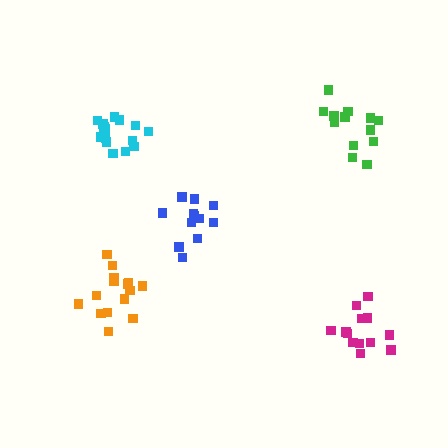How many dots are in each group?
Group 1: 15 dots, Group 2: 13 dots, Group 3: 12 dots, Group 4: 15 dots, Group 5: 13 dots (68 total).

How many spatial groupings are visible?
There are 5 spatial groupings.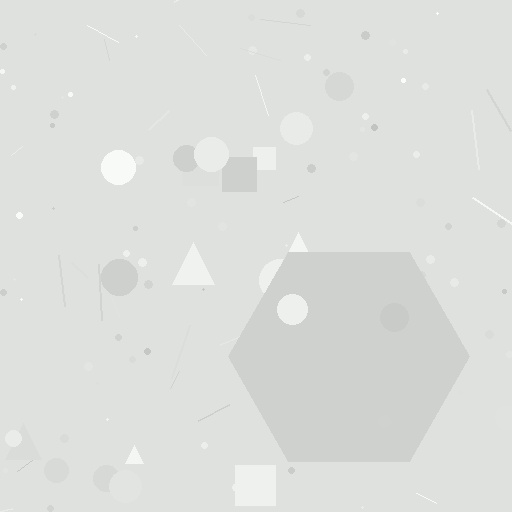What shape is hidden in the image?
A hexagon is hidden in the image.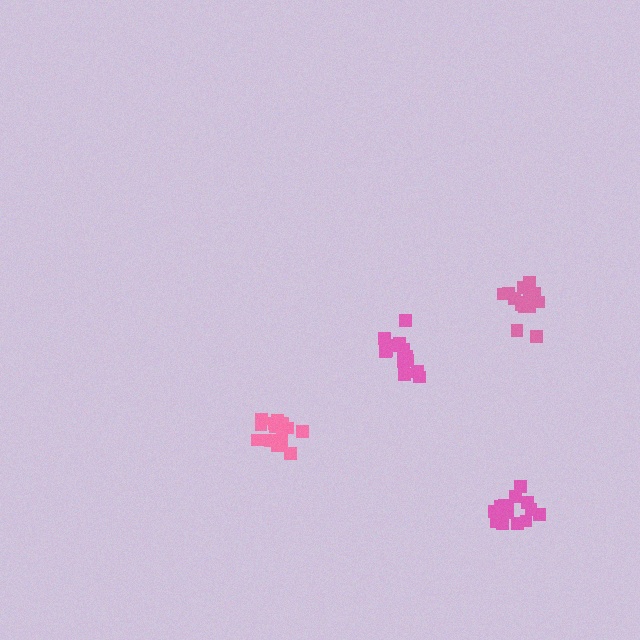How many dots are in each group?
Group 1: 16 dots, Group 2: 14 dots, Group 3: 13 dots, Group 4: 16 dots (59 total).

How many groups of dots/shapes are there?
There are 4 groups.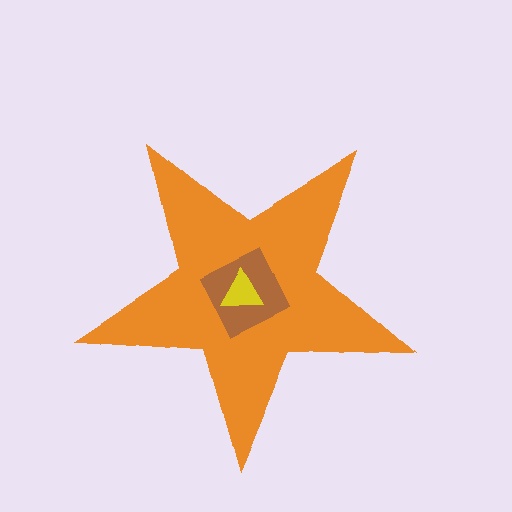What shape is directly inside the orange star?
The brown diamond.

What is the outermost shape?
The orange star.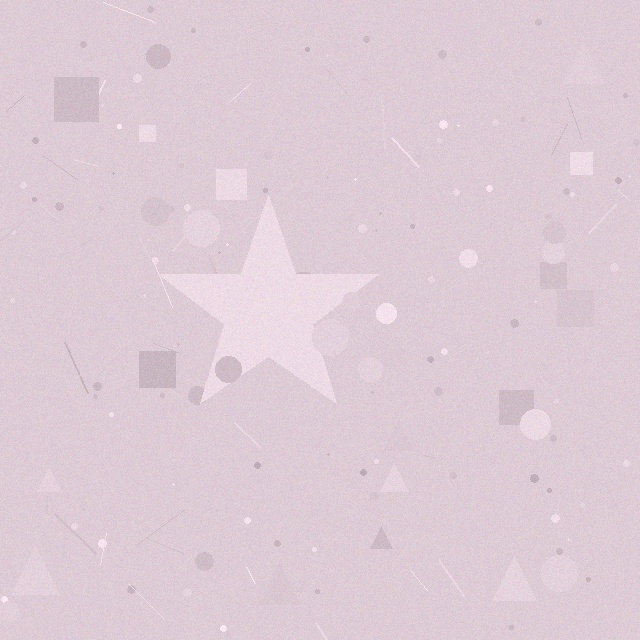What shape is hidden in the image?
A star is hidden in the image.